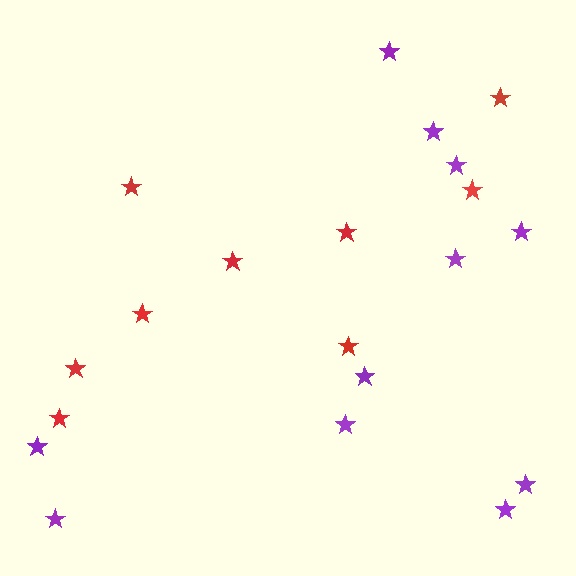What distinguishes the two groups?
There are 2 groups: one group of purple stars (11) and one group of red stars (9).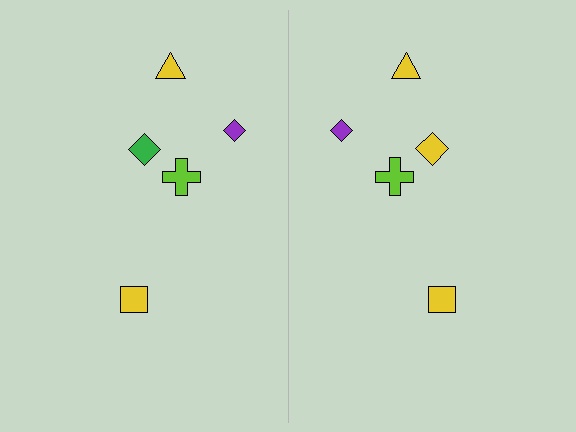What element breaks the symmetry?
The yellow diamond on the right side breaks the symmetry — its mirror counterpart is green.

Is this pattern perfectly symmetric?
No, the pattern is not perfectly symmetric. The yellow diamond on the right side breaks the symmetry — its mirror counterpart is green.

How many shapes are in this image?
There are 10 shapes in this image.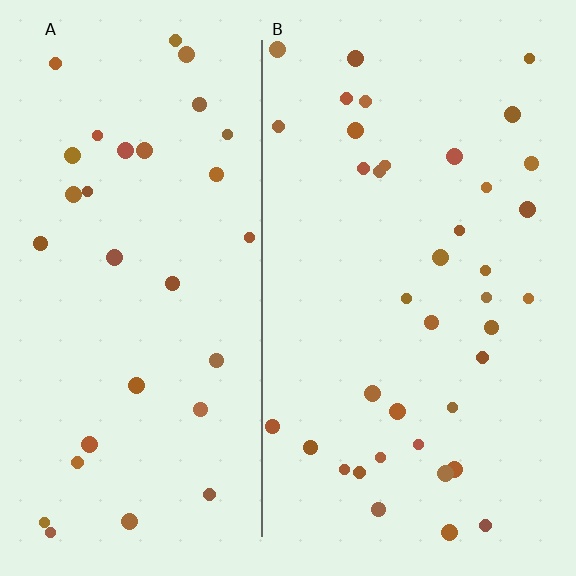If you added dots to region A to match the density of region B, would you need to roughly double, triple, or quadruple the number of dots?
Approximately double.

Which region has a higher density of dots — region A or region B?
B (the right).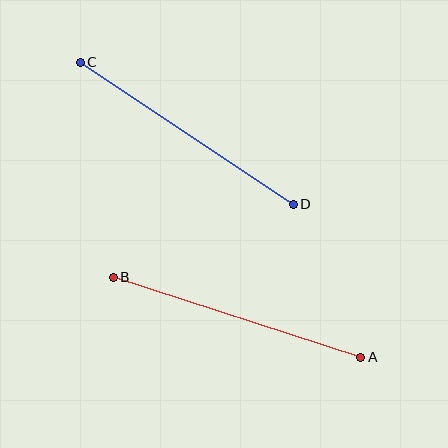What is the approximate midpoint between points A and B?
The midpoint is at approximately (237, 317) pixels.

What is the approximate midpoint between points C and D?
The midpoint is at approximately (187, 133) pixels.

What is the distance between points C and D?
The distance is approximately 256 pixels.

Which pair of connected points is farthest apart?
Points A and B are farthest apart.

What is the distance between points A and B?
The distance is approximately 260 pixels.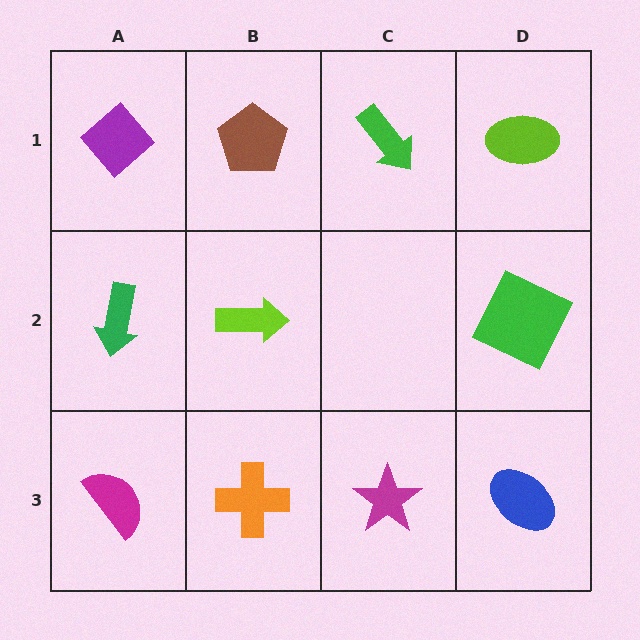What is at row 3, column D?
A blue ellipse.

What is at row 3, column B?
An orange cross.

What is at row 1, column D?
A lime ellipse.